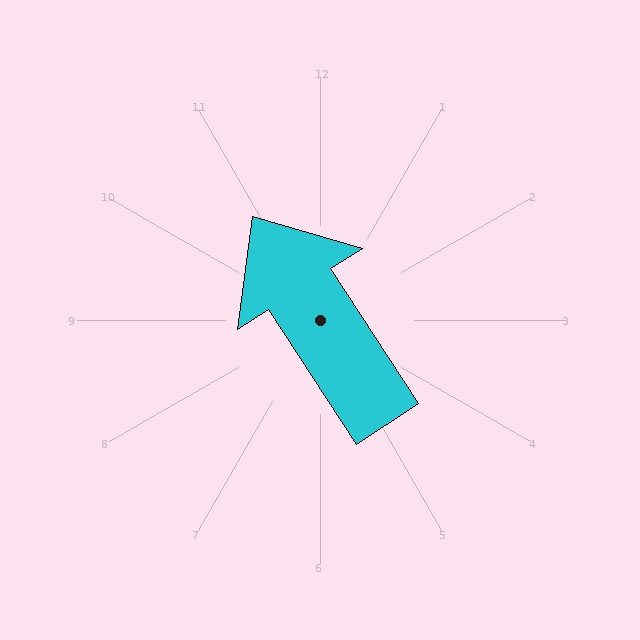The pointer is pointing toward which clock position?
Roughly 11 o'clock.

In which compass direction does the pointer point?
Northwest.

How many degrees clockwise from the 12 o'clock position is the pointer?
Approximately 327 degrees.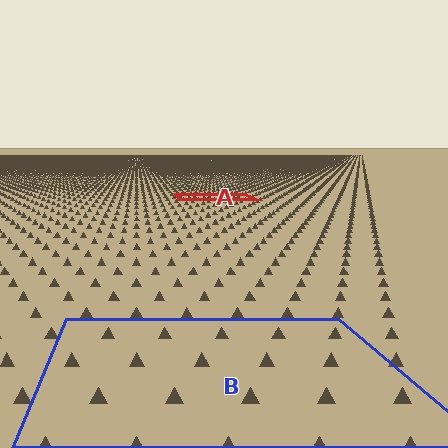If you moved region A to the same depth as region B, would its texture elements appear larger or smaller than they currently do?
They would appear larger. At a closer depth, the same texture elements are projected at a bigger on-screen size.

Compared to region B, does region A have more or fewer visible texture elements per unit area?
Region A has more texture elements per unit area — they are packed more densely because it is farther away.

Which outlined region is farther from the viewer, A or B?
Region A is farther from the viewer — the texture elements inside it appear smaller and more densely packed.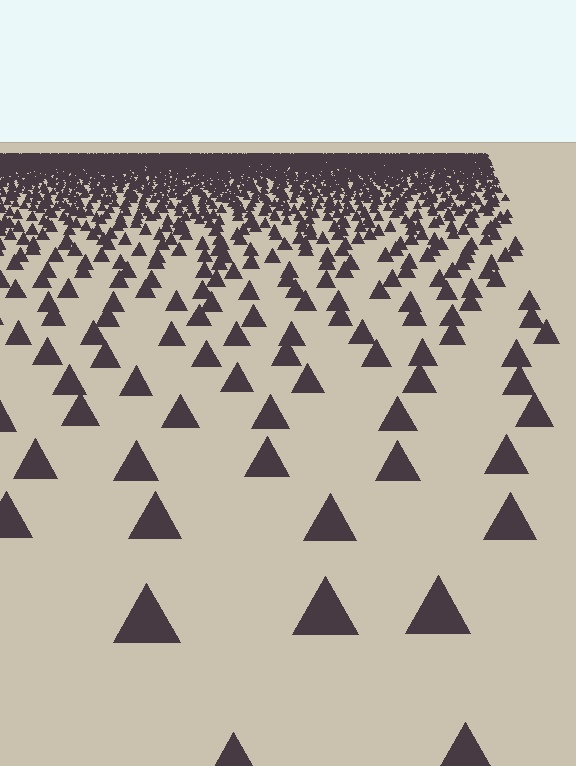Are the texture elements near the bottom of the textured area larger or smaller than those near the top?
Larger. Near the bottom, elements are closer to the viewer and appear at a bigger on-screen size.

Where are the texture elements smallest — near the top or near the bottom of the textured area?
Near the top.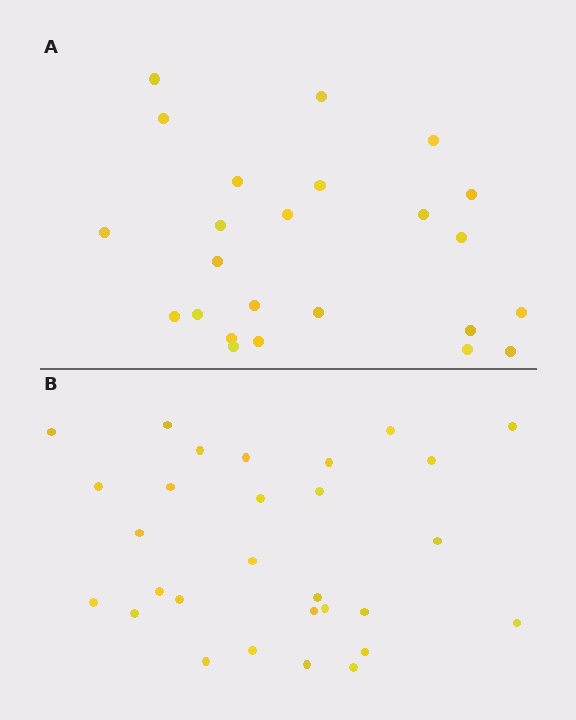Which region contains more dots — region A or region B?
Region B (the bottom region) has more dots.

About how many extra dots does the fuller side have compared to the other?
Region B has about 5 more dots than region A.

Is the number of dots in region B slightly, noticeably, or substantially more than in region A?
Region B has only slightly more — the two regions are fairly close. The ratio is roughly 1.2 to 1.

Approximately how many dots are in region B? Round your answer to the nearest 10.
About 30 dots. (The exact count is 29, which rounds to 30.)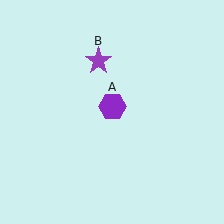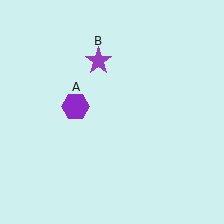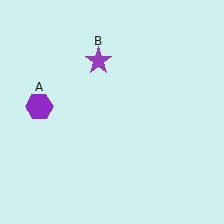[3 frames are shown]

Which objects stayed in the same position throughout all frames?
Purple star (object B) remained stationary.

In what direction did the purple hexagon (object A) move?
The purple hexagon (object A) moved left.